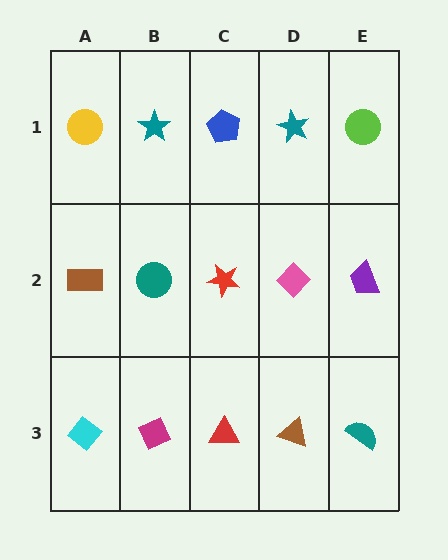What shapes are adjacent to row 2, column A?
A yellow circle (row 1, column A), a cyan diamond (row 3, column A), a teal circle (row 2, column B).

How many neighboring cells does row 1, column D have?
3.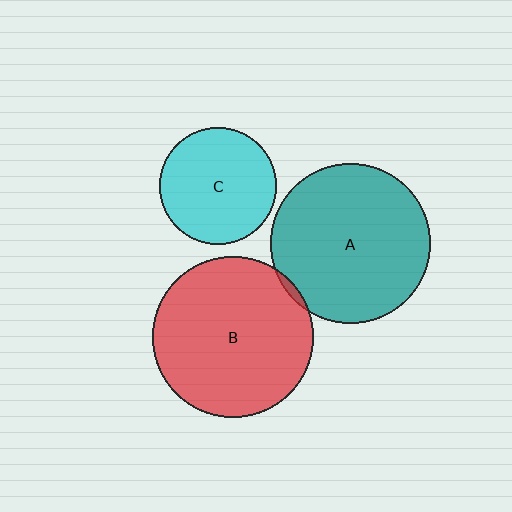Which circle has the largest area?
Circle B (red).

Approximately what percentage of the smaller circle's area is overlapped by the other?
Approximately 5%.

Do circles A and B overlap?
Yes.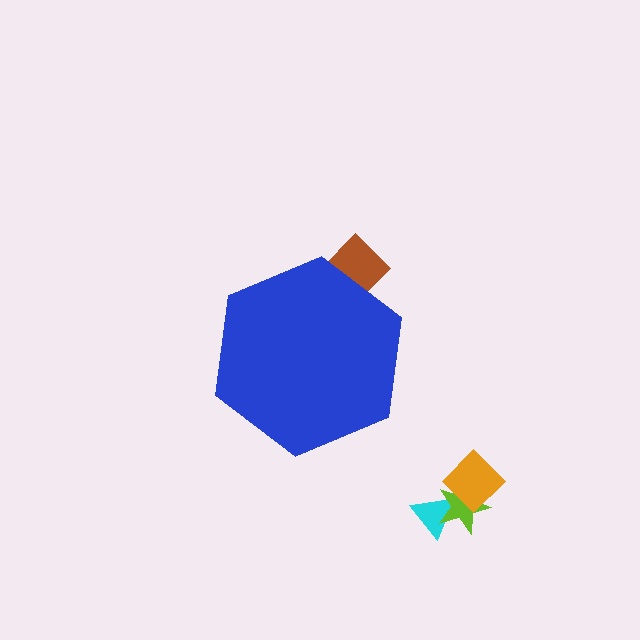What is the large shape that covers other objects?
A blue hexagon.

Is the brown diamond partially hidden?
Yes, the brown diamond is partially hidden behind the blue hexagon.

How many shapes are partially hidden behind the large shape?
1 shape is partially hidden.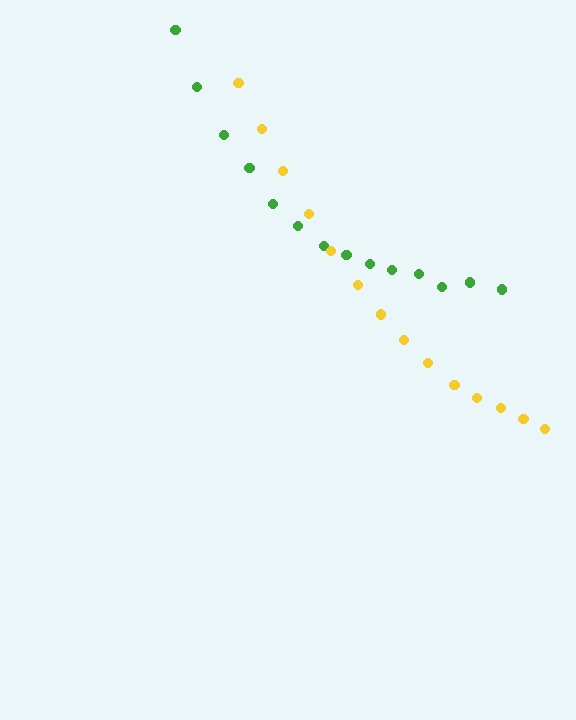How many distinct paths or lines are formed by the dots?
There are 2 distinct paths.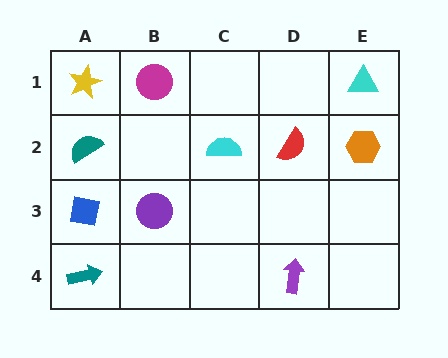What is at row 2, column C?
A cyan semicircle.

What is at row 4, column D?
A purple arrow.